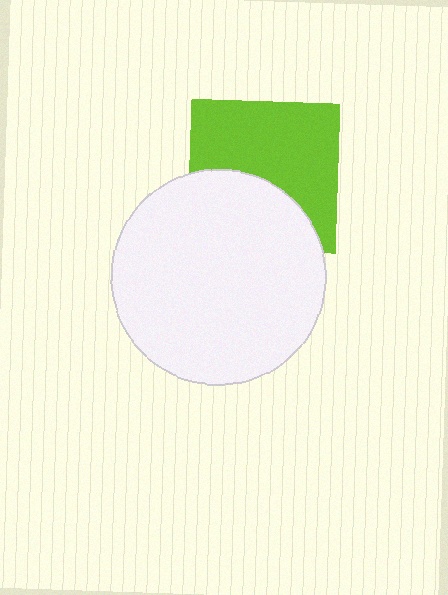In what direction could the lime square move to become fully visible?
The lime square could move up. That would shift it out from behind the white circle entirely.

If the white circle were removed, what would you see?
You would see the complete lime square.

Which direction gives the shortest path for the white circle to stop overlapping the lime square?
Moving down gives the shortest separation.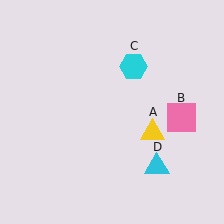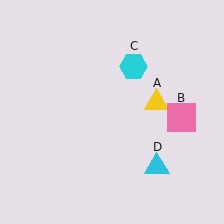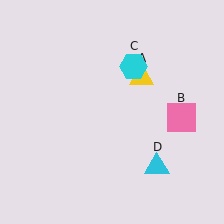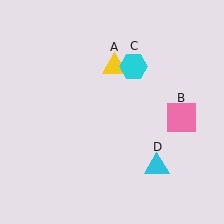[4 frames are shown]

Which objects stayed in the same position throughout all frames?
Pink square (object B) and cyan hexagon (object C) and cyan triangle (object D) remained stationary.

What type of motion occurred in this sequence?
The yellow triangle (object A) rotated counterclockwise around the center of the scene.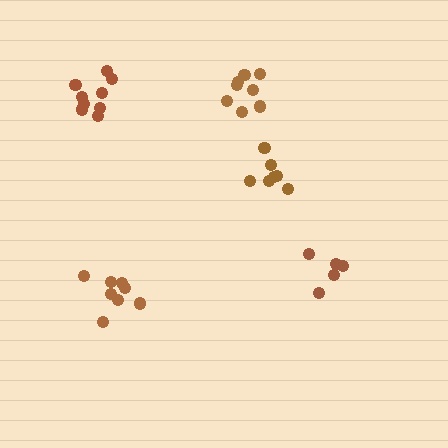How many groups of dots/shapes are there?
There are 5 groups.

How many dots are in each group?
Group 1: 9 dots, Group 2: 7 dots, Group 3: 5 dots, Group 4: 9 dots, Group 5: 8 dots (38 total).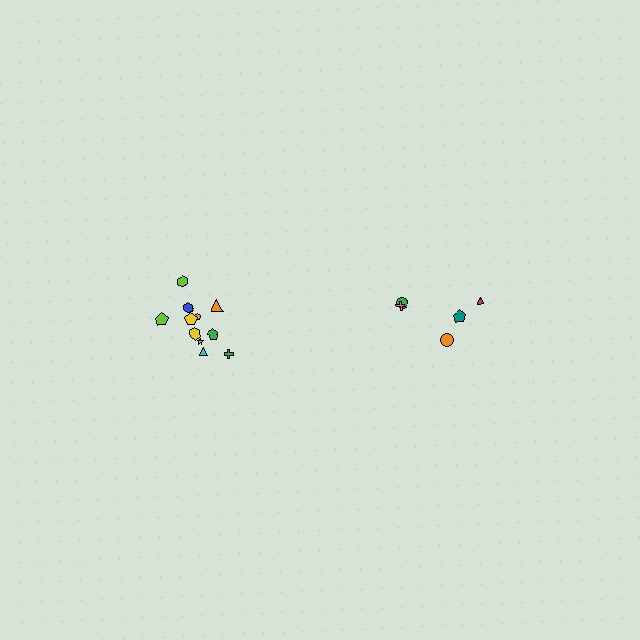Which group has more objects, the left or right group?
The left group.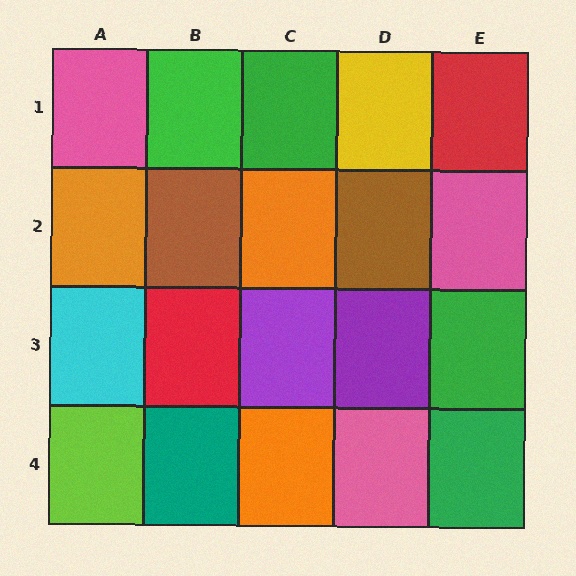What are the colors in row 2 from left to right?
Orange, brown, orange, brown, pink.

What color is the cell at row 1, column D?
Yellow.